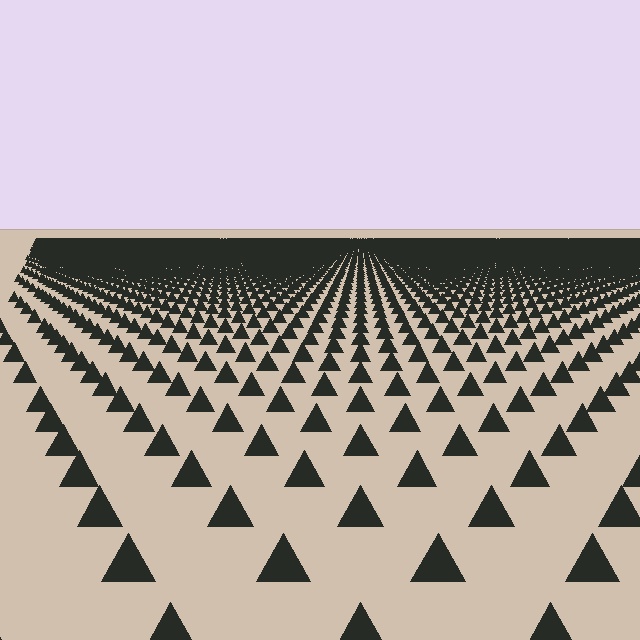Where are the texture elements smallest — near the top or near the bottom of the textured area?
Near the top.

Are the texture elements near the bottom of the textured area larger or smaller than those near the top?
Larger. Near the bottom, elements are closer to the viewer and appear at a bigger on-screen size.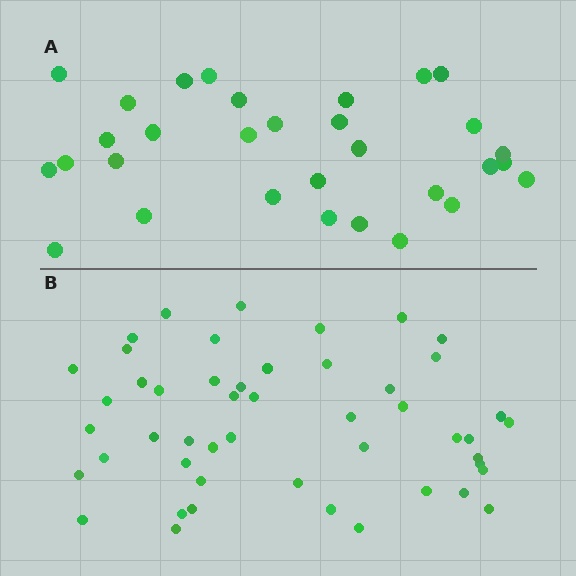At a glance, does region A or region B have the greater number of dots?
Region B (the bottom region) has more dots.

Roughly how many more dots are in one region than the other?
Region B has approximately 20 more dots than region A.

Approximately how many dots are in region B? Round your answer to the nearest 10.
About 50 dots. (The exact count is 49, which rounds to 50.)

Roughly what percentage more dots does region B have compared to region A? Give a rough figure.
About 60% more.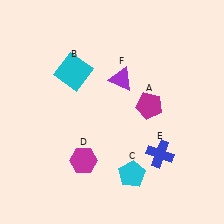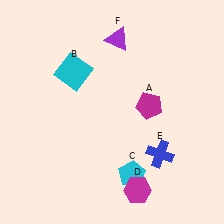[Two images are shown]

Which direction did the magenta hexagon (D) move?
The magenta hexagon (D) moved right.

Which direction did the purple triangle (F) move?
The purple triangle (F) moved up.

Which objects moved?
The objects that moved are: the magenta hexagon (D), the purple triangle (F).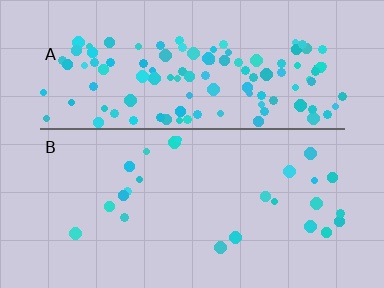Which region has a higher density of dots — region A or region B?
A (the top).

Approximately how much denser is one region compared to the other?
Approximately 4.8× — region A over region B.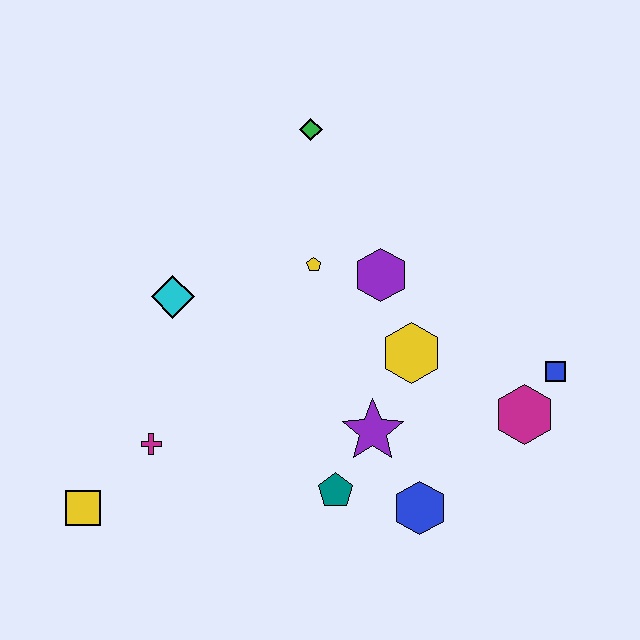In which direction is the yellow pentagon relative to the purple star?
The yellow pentagon is above the purple star.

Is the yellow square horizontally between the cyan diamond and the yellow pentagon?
No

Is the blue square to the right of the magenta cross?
Yes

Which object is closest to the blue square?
The magenta hexagon is closest to the blue square.